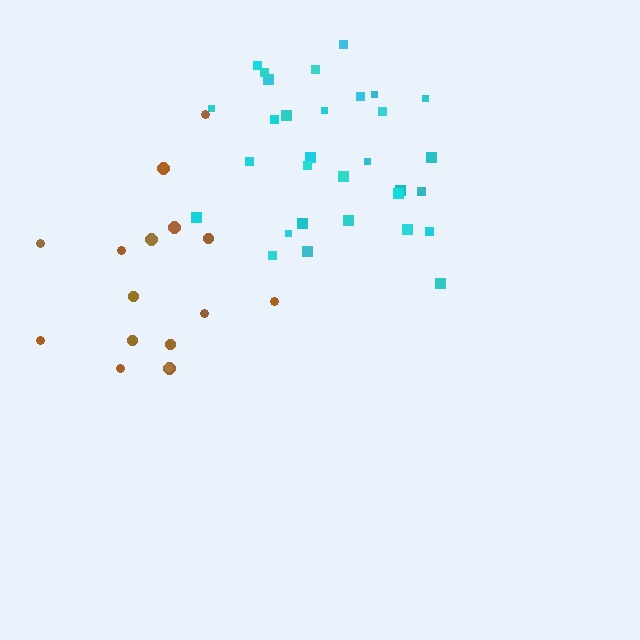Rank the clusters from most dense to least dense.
cyan, brown.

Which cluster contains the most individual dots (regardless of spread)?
Cyan (31).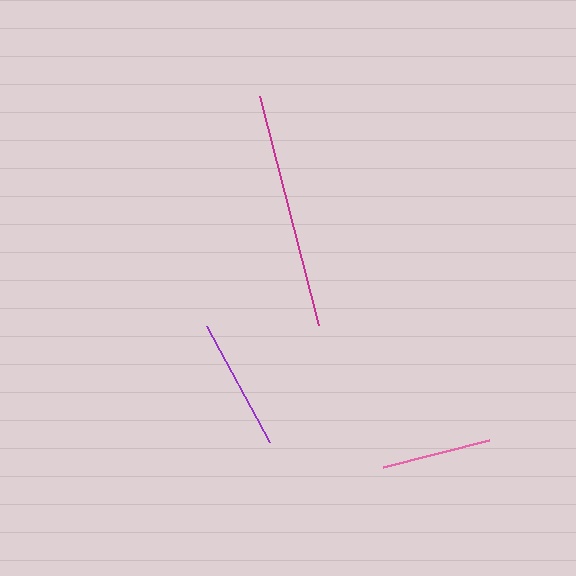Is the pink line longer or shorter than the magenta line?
The magenta line is longer than the pink line.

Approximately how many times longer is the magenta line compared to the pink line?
The magenta line is approximately 2.2 times the length of the pink line.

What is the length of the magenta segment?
The magenta segment is approximately 236 pixels long.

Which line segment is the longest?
The magenta line is the longest at approximately 236 pixels.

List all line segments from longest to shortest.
From longest to shortest: magenta, purple, pink.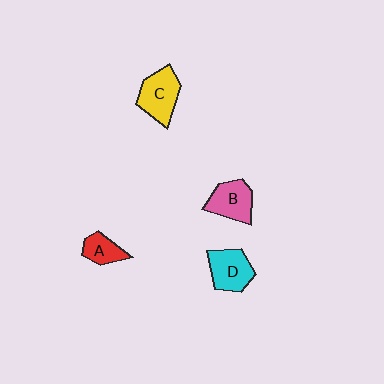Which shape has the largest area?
Shape C (yellow).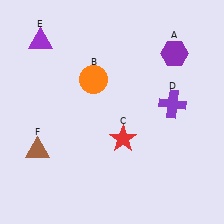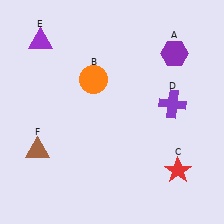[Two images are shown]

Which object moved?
The red star (C) moved right.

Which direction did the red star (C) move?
The red star (C) moved right.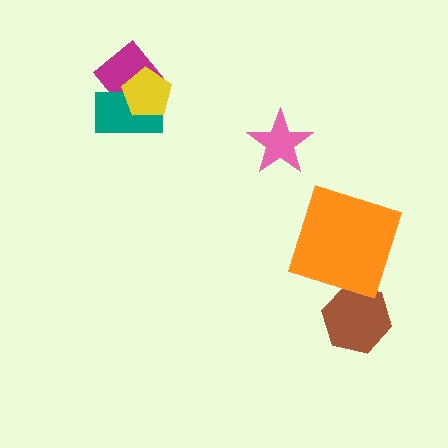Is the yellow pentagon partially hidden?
No, no other shape covers it.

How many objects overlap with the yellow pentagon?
2 objects overlap with the yellow pentagon.